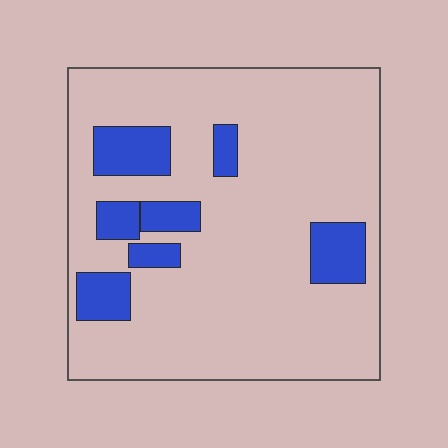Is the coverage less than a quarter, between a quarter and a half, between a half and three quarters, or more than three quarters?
Less than a quarter.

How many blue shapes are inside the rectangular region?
7.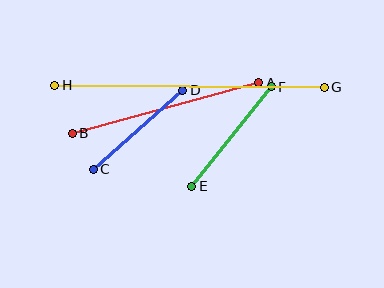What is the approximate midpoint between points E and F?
The midpoint is at approximately (232, 137) pixels.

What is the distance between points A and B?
The distance is approximately 193 pixels.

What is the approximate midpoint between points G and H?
The midpoint is at approximately (189, 86) pixels.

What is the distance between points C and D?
The distance is approximately 119 pixels.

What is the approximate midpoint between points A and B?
The midpoint is at approximately (165, 108) pixels.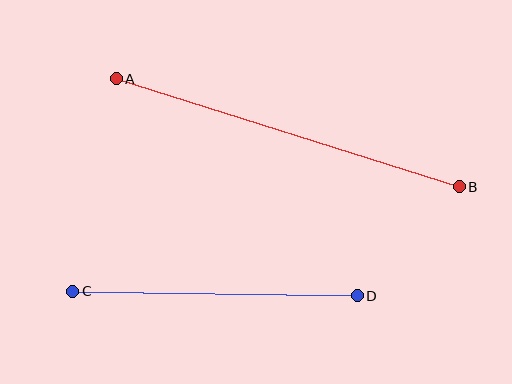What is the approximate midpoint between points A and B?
The midpoint is at approximately (288, 133) pixels.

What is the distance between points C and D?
The distance is approximately 284 pixels.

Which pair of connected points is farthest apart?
Points A and B are farthest apart.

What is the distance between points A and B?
The distance is approximately 360 pixels.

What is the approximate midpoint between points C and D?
The midpoint is at approximately (215, 294) pixels.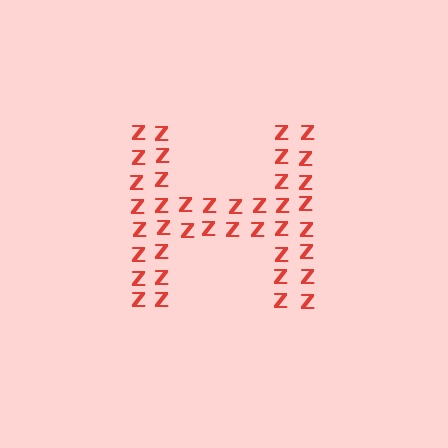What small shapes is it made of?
It is made of small letter Z's.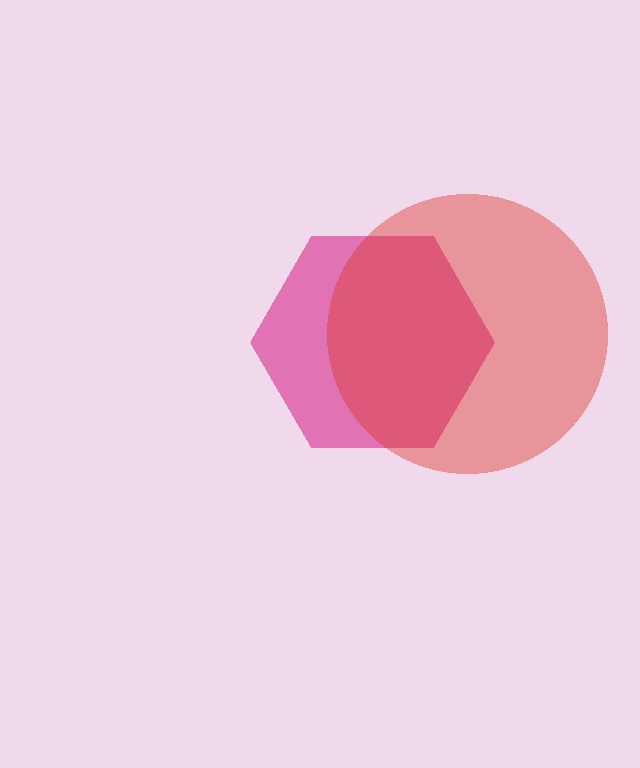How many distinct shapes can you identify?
There are 2 distinct shapes: a magenta hexagon, a red circle.